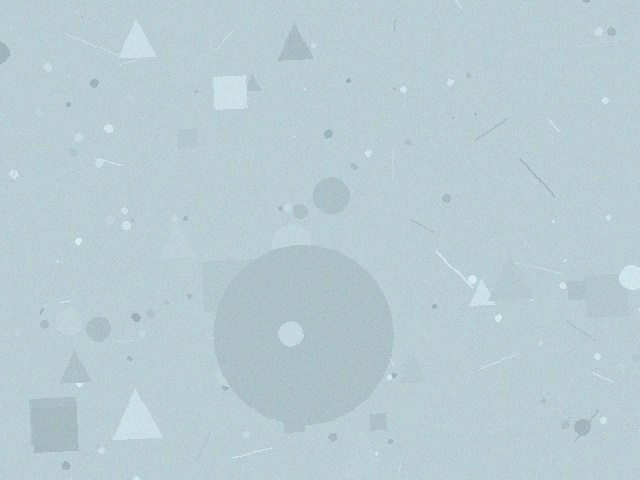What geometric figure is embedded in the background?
A circle is embedded in the background.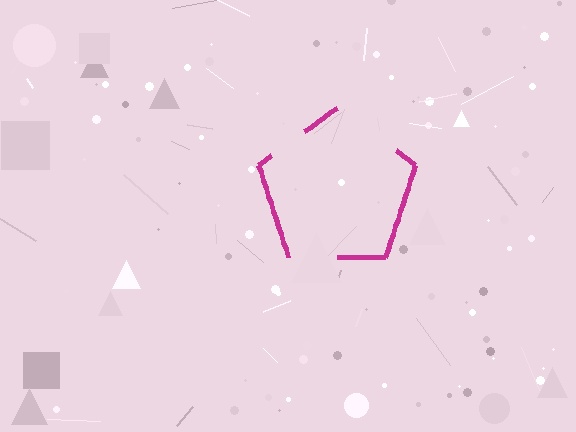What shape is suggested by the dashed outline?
The dashed outline suggests a pentagon.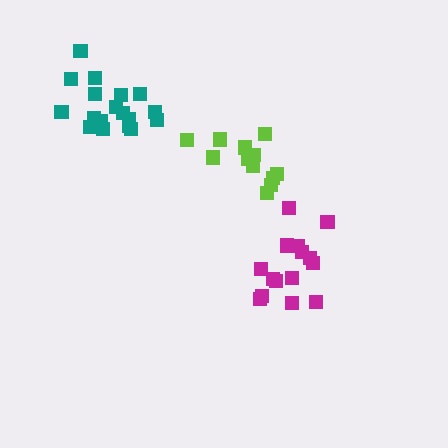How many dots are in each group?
Group 1: 18 dots, Group 2: 13 dots, Group 3: 15 dots (46 total).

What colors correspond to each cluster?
The clusters are colored: teal, lime, magenta.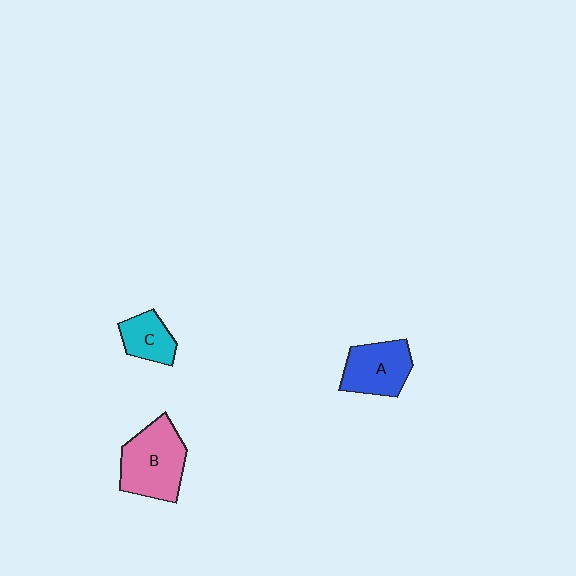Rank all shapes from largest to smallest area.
From largest to smallest: B (pink), A (blue), C (cyan).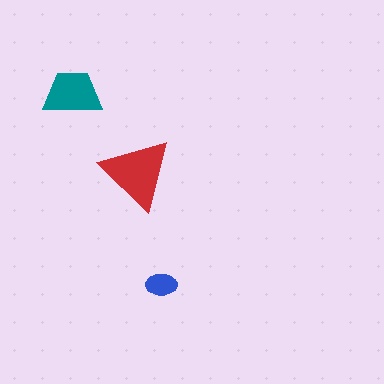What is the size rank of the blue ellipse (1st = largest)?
3rd.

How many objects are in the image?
There are 3 objects in the image.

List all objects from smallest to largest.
The blue ellipse, the teal trapezoid, the red triangle.